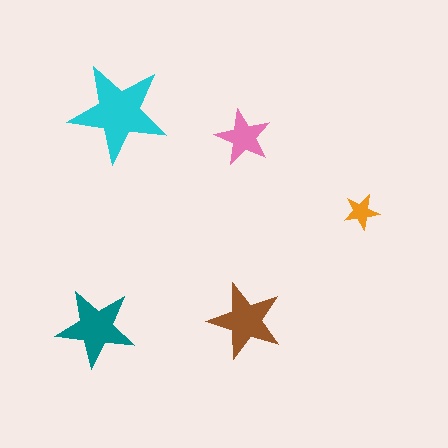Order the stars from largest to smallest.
the cyan one, the teal one, the brown one, the pink one, the orange one.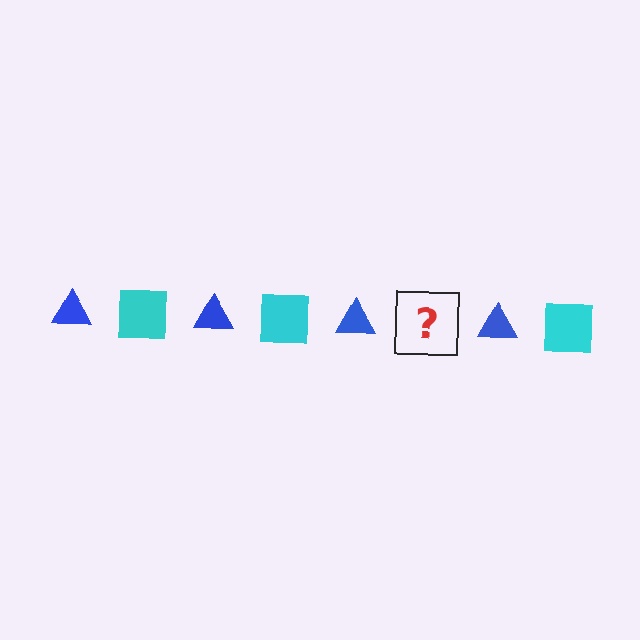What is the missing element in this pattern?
The missing element is a cyan square.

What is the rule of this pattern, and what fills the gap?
The rule is that the pattern alternates between blue triangle and cyan square. The gap should be filled with a cyan square.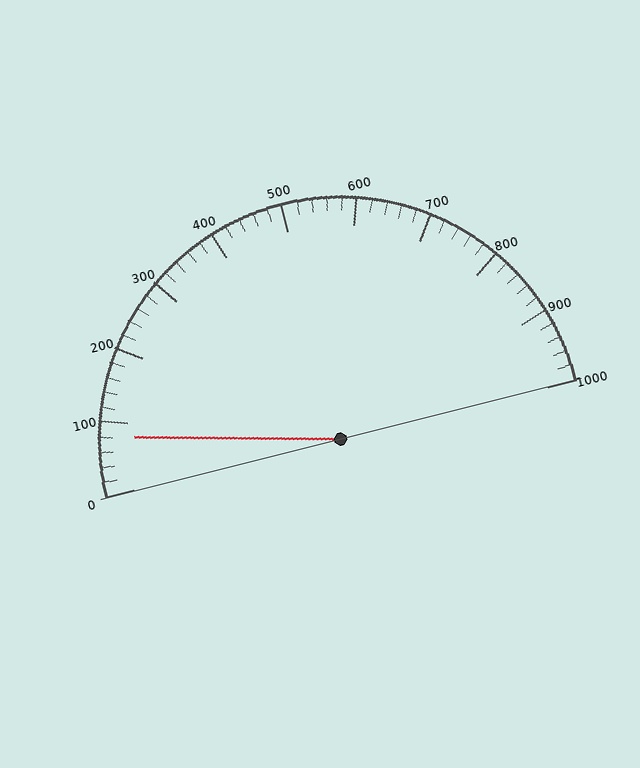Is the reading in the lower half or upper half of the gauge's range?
The reading is in the lower half of the range (0 to 1000).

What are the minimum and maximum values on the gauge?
The gauge ranges from 0 to 1000.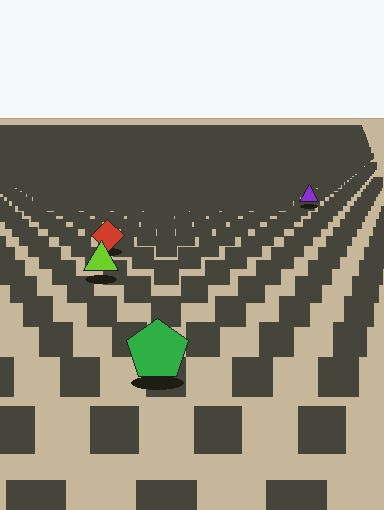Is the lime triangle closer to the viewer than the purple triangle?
Yes. The lime triangle is closer — you can tell from the texture gradient: the ground texture is coarser near it.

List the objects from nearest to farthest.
From nearest to farthest: the green pentagon, the lime triangle, the red diamond, the purple triangle.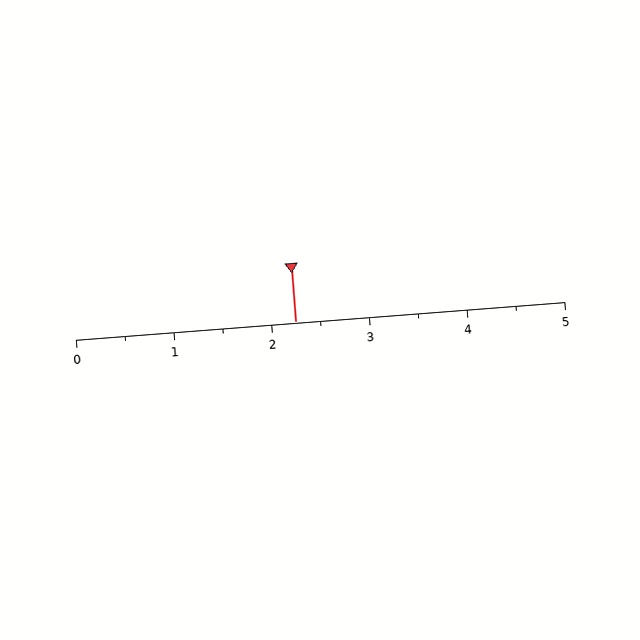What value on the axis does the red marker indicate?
The marker indicates approximately 2.2.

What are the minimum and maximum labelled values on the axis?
The axis runs from 0 to 5.